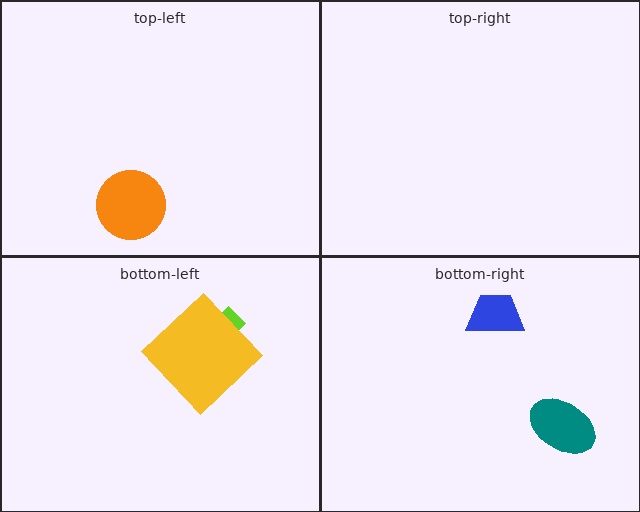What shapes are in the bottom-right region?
The teal ellipse, the blue trapezoid.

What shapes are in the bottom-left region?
The lime arrow, the yellow diamond.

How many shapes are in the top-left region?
1.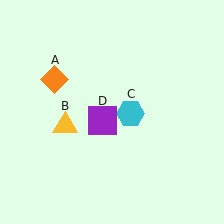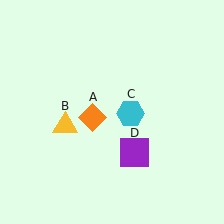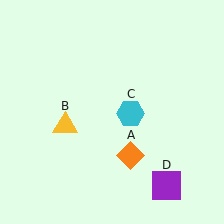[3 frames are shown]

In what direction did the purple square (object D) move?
The purple square (object D) moved down and to the right.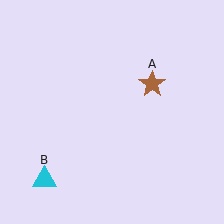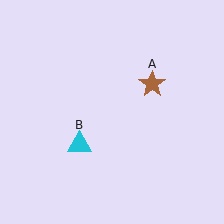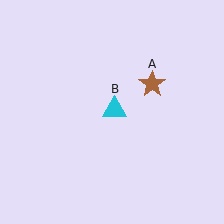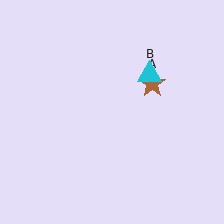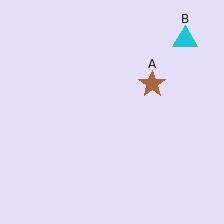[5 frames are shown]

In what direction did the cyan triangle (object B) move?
The cyan triangle (object B) moved up and to the right.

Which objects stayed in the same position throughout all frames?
Brown star (object A) remained stationary.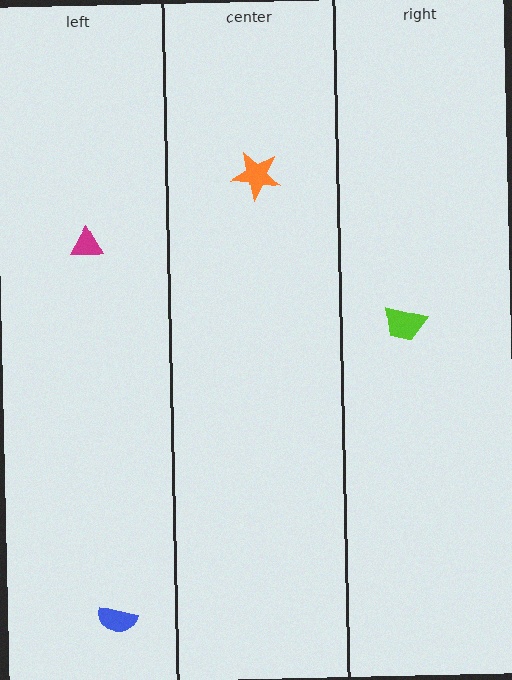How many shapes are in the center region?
1.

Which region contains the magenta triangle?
The left region.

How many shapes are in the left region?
2.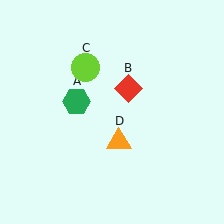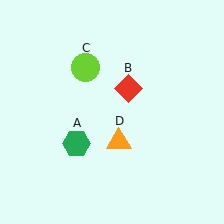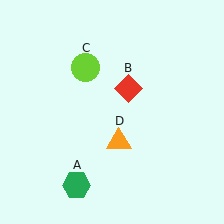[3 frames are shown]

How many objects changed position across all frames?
1 object changed position: green hexagon (object A).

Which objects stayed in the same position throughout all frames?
Red diamond (object B) and lime circle (object C) and orange triangle (object D) remained stationary.